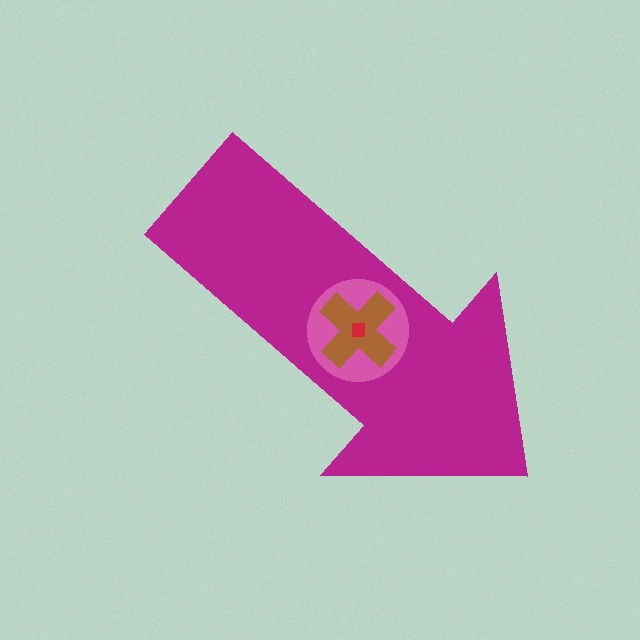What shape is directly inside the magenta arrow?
The pink circle.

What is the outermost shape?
The magenta arrow.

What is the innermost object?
The red square.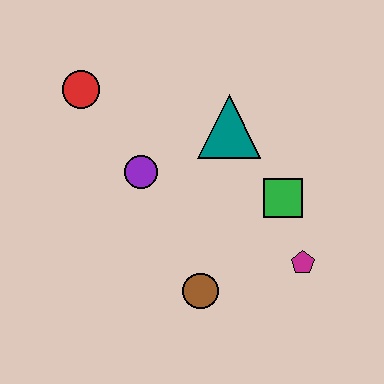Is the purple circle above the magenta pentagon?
Yes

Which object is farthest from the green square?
The red circle is farthest from the green square.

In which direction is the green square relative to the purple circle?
The green square is to the right of the purple circle.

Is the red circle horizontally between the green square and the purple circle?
No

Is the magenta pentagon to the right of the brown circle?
Yes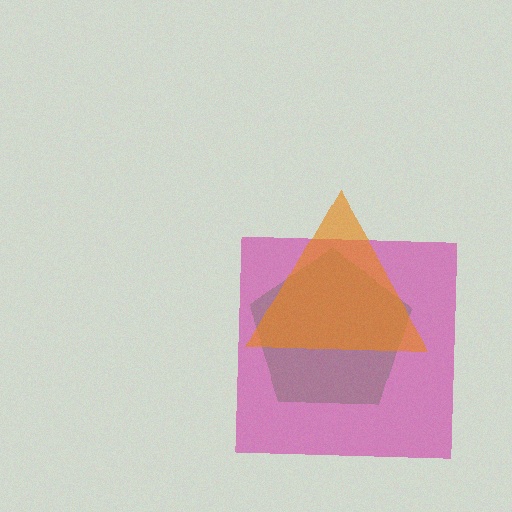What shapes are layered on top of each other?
The layered shapes are: a green pentagon, a magenta square, an orange triangle.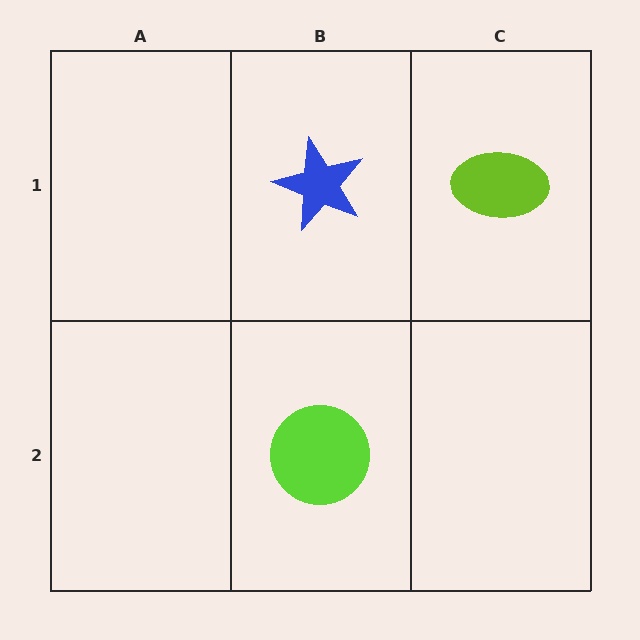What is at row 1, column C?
A lime ellipse.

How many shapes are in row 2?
1 shape.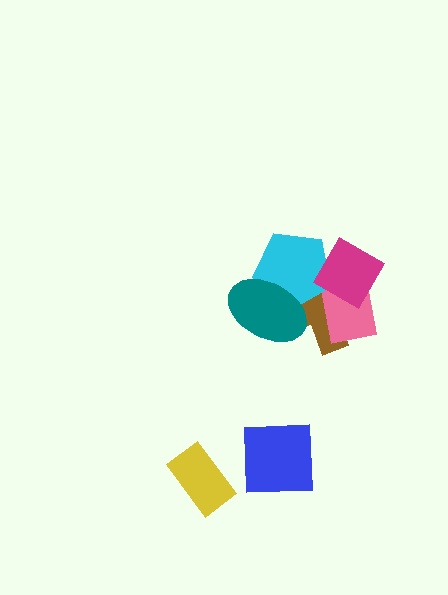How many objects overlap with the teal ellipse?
2 objects overlap with the teal ellipse.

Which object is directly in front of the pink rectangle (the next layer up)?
The cyan pentagon is directly in front of the pink rectangle.